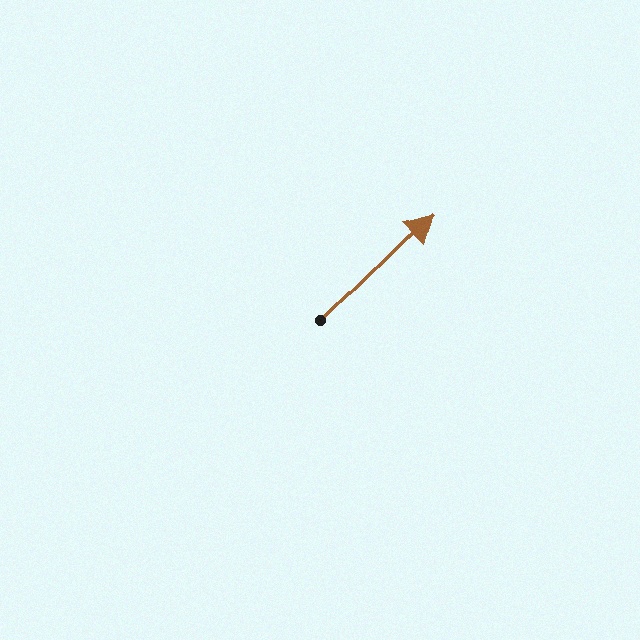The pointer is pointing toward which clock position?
Roughly 2 o'clock.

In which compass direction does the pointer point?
Northeast.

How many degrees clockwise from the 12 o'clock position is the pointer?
Approximately 46 degrees.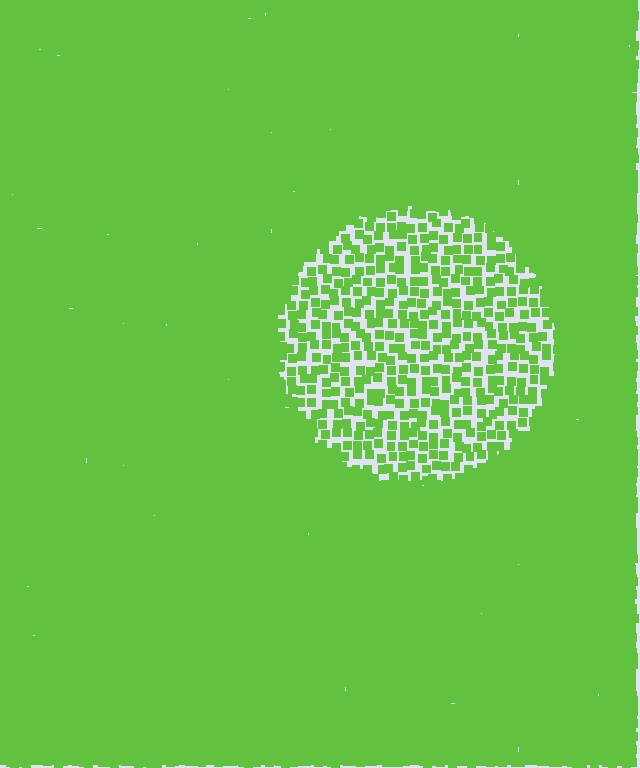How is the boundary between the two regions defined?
The boundary is defined by a change in element density (approximately 3.2x ratio). All elements are the same color, size, and shape.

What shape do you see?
I see a circle.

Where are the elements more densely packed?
The elements are more densely packed outside the circle boundary.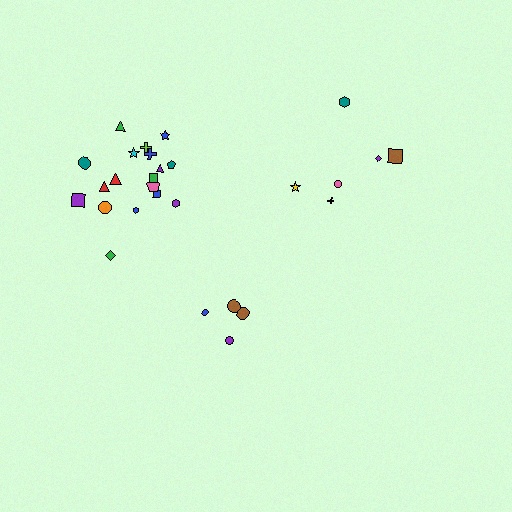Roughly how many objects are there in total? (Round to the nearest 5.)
Roughly 30 objects in total.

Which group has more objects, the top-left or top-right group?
The top-left group.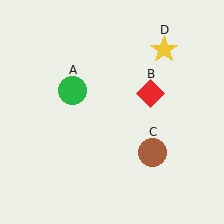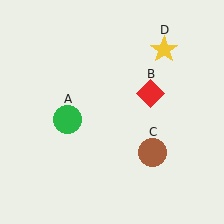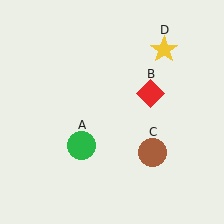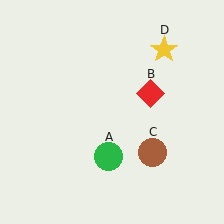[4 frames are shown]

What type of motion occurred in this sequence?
The green circle (object A) rotated counterclockwise around the center of the scene.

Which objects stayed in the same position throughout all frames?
Red diamond (object B) and brown circle (object C) and yellow star (object D) remained stationary.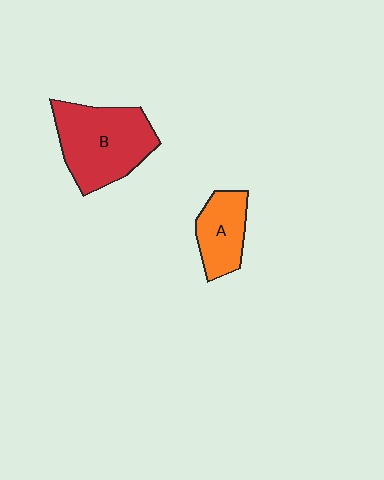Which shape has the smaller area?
Shape A (orange).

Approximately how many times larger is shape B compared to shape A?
Approximately 1.8 times.